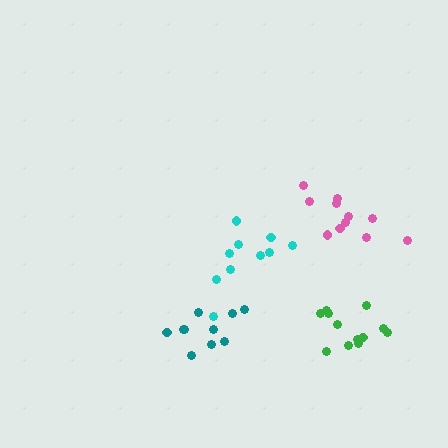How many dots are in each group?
Group 1: 10 dots, Group 2: 10 dots, Group 3: 11 dots, Group 4: 12 dots (43 total).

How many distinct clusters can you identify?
There are 4 distinct clusters.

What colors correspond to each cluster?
The clusters are colored: cyan, teal, pink, green.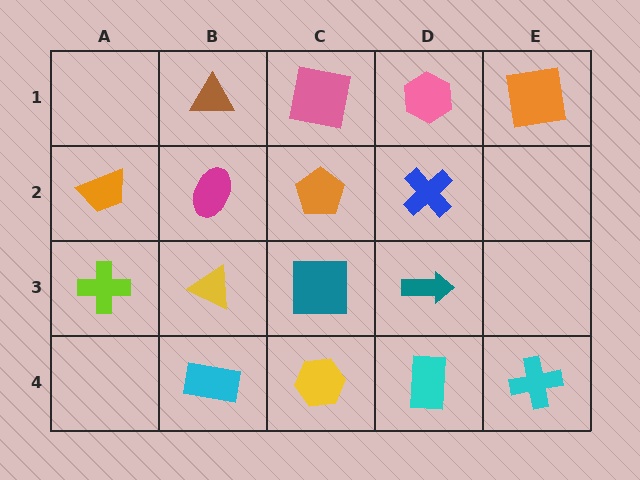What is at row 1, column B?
A brown triangle.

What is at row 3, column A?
A lime cross.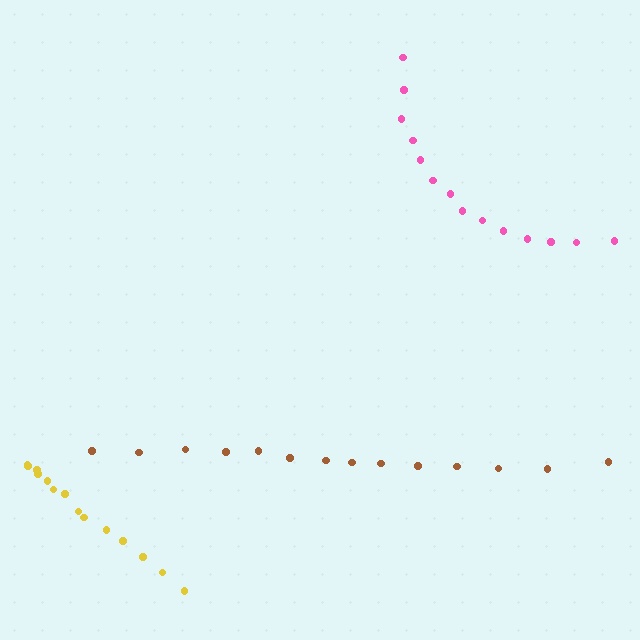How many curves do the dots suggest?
There are 3 distinct paths.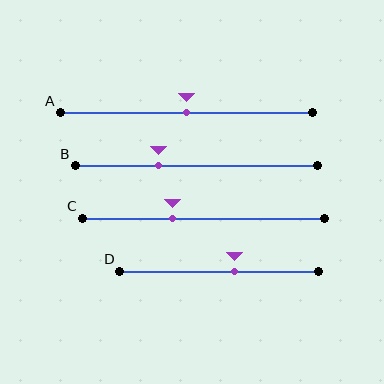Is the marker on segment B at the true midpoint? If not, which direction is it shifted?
No, the marker on segment B is shifted to the left by about 15% of the segment length.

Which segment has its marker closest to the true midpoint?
Segment A has its marker closest to the true midpoint.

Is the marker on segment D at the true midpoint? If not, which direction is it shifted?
No, the marker on segment D is shifted to the right by about 8% of the segment length.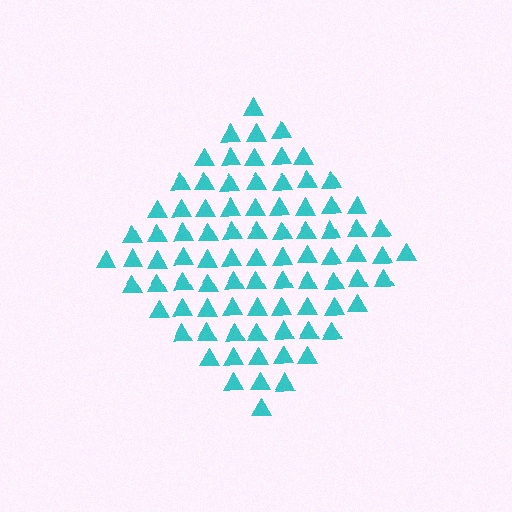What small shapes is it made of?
It is made of small triangles.